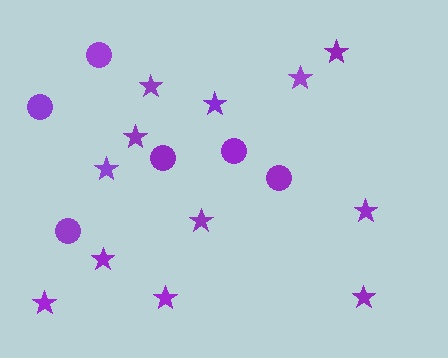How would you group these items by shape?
There are 2 groups: one group of stars (12) and one group of circles (6).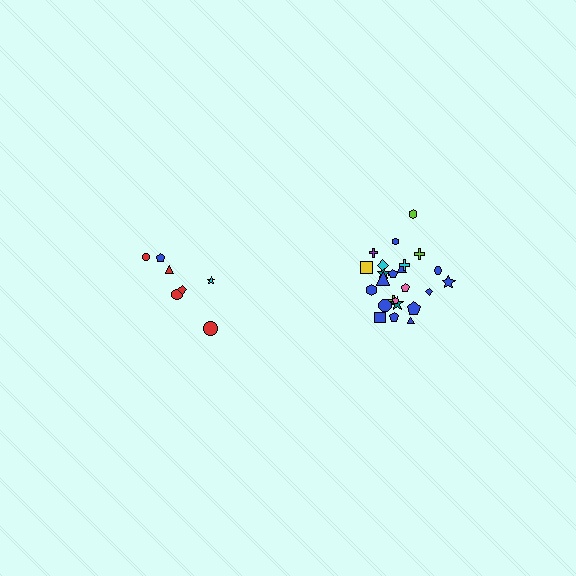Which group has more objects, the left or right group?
The right group.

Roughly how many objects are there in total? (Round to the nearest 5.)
Roughly 30 objects in total.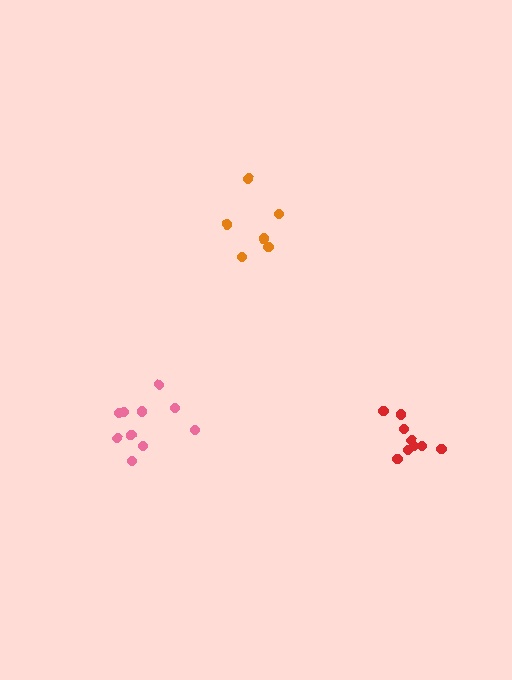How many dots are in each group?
Group 1: 10 dots, Group 2: 6 dots, Group 3: 9 dots (25 total).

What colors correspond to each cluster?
The clusters are colored: pink, orange, red.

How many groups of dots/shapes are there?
There are 3 groups.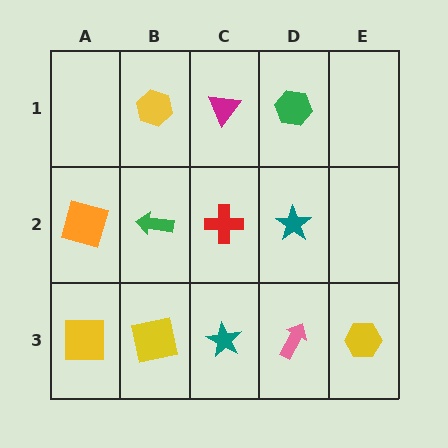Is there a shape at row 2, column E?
No, that cell is empty.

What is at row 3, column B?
A yellow square.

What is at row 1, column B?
A yellow hexagon.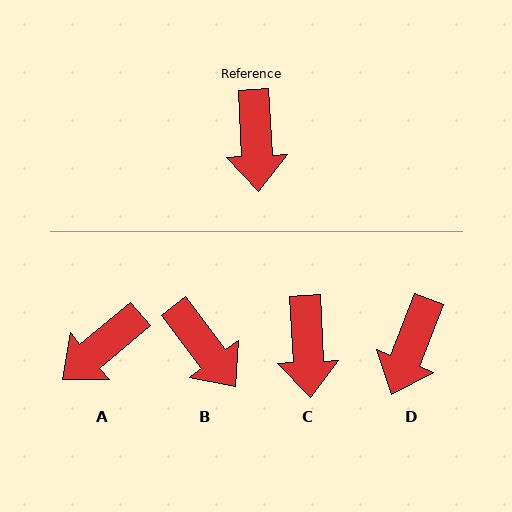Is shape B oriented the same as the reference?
No, it is off by about 35 degrees.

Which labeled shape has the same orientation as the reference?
C.